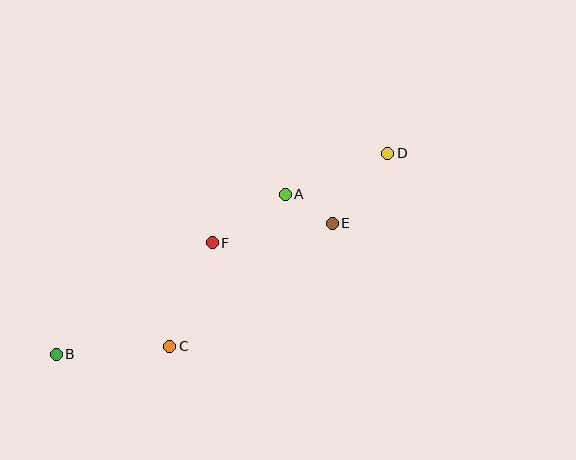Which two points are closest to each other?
Points A and E are closest to each other.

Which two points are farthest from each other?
Points B and D are farthest from each other.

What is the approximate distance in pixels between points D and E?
The distance between D and E is approximately 90 pixels.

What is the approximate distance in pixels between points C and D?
The distance between C and D is approximately 291 pixels.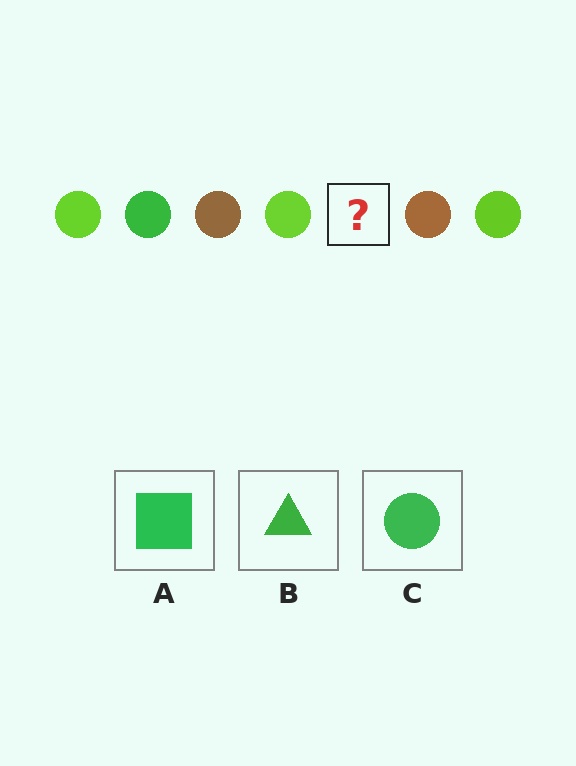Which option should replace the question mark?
Option C.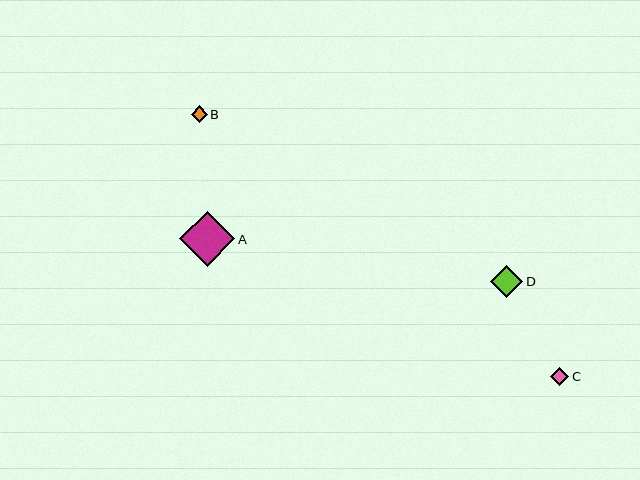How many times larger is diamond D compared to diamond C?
Diamond D is approximately 1.8 times the size of diamond C.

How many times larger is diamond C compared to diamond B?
Diamond C is approximately 1.1 times the size of diamond B.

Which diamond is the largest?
Diamond A is the largest with a size of approximately 55 pixels.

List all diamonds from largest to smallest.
From largest to smallest: A, D, C, B.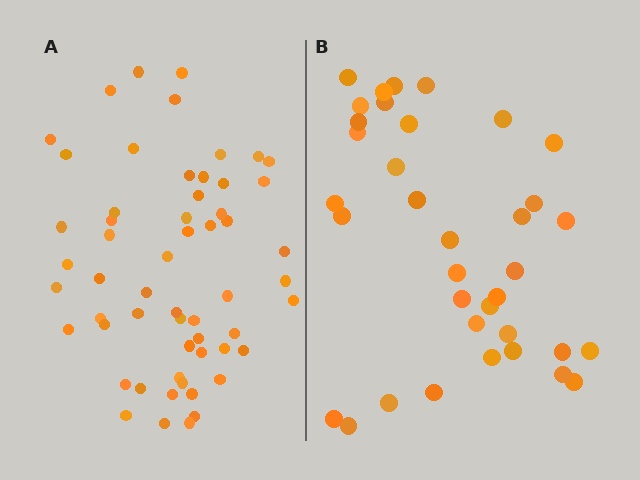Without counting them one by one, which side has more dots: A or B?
Region A (the left region) has more dots.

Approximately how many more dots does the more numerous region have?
Region A has approximately 20 more dots than region B.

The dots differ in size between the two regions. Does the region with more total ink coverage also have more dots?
No. Region B has more total ink coverage because its dots are larger, but region A actually contains more individual dots. Total area can be misleading — the number of items is what matters here.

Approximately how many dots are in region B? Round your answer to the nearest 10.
About 40 dots. (The exact count is 36, which rounds to 40.)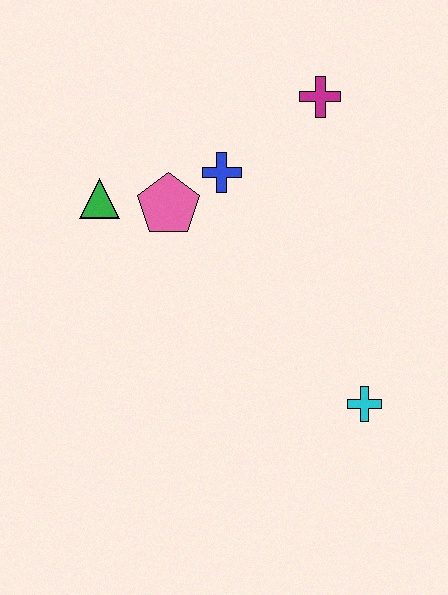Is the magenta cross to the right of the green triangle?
Yes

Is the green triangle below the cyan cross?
No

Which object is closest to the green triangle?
The pink pentagon is closest to the green triangle.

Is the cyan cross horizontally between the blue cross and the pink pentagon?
No